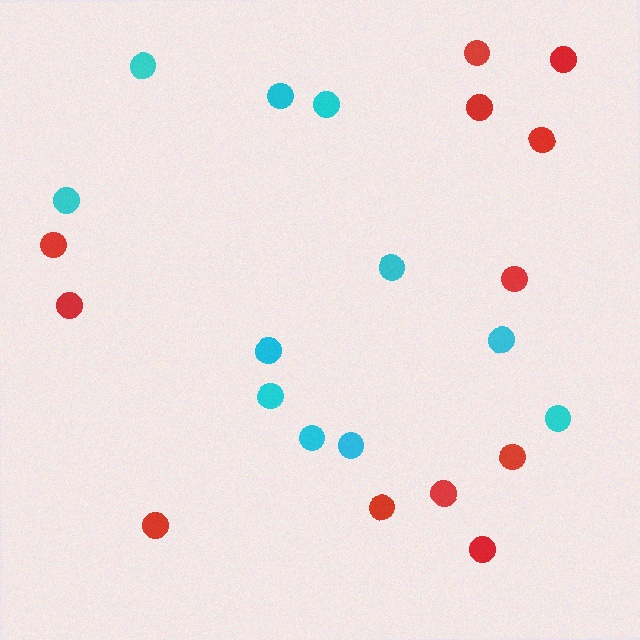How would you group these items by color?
There are 2 groups: one group of red circles (12) and one group of cyan circles (11).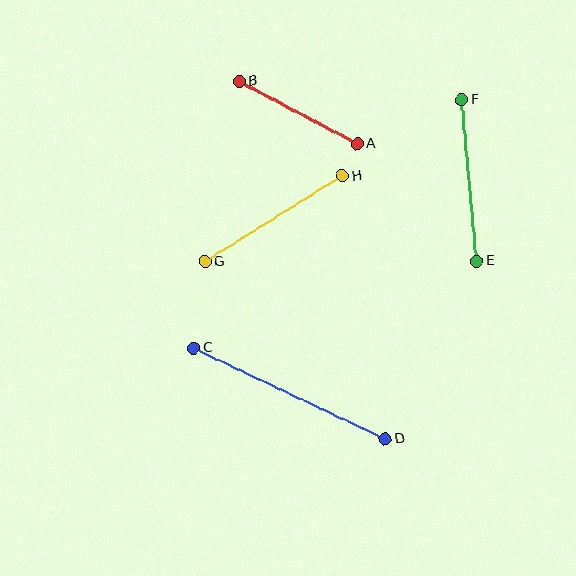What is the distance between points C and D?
The distance is approximately 212 pixels.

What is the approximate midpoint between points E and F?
The midpoint is at approximately (469, 180) pixels.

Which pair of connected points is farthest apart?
Points C and D are farthest apart.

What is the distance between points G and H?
The distance is approximately 162 pixels.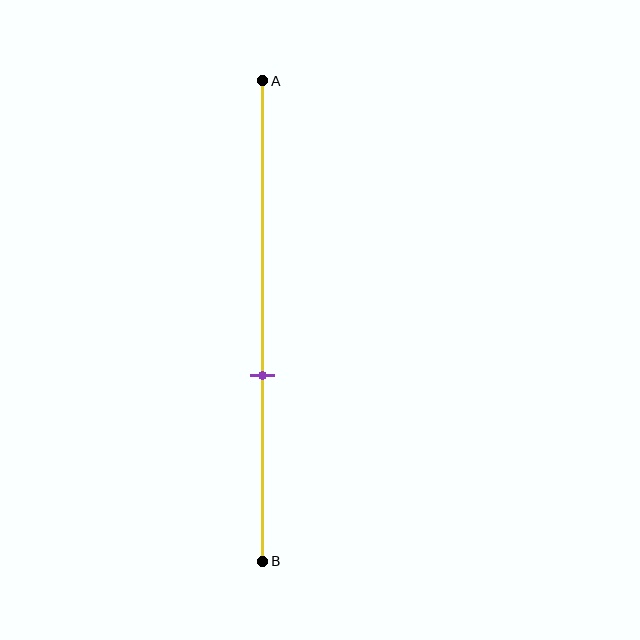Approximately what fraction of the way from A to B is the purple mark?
The purple mark is approximately 60% of the way from A to B.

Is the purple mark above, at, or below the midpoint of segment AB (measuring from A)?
The purple mark is below the midpoint of segment AB.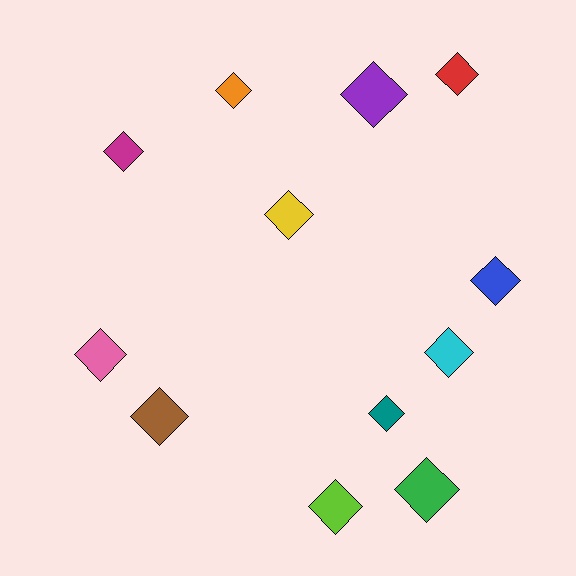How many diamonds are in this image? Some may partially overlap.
There are 12 diamonds.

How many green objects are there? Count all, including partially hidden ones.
There is 1 green object.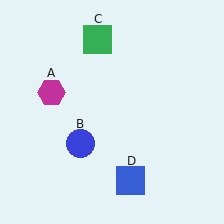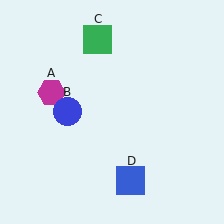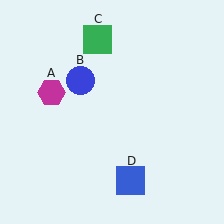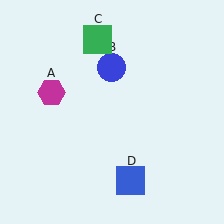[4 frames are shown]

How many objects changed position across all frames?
1 object changed position: blue circle (object B).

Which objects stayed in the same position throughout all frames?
Magenta hexagon (object A) and green square (object C) and blue square (object D) remained stationary.